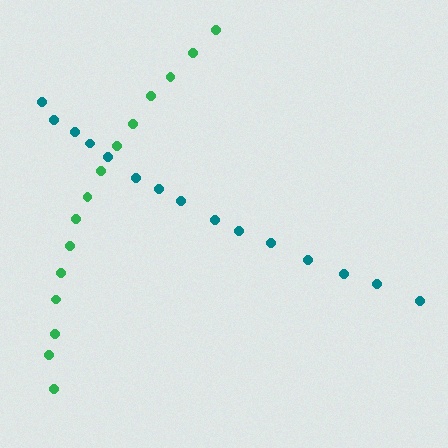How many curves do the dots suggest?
There are 2 distinct paths.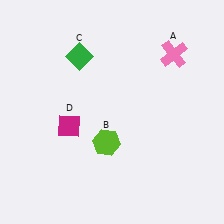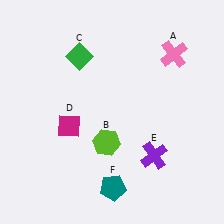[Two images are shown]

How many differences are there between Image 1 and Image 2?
There are 2 differences between the two images.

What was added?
A purple cross (E), a teal pentagon (F) were added in Image 2.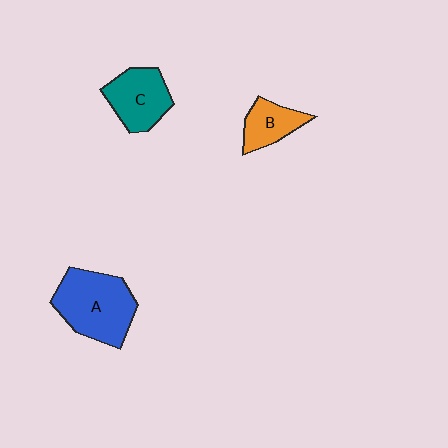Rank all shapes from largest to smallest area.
From largest to smallest: A (blue), C (teal), B (orange).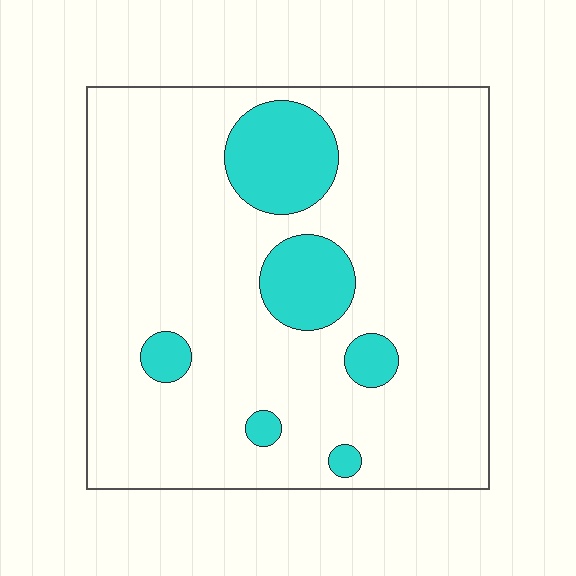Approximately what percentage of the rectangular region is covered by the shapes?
Approximately 15%.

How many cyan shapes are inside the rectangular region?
6.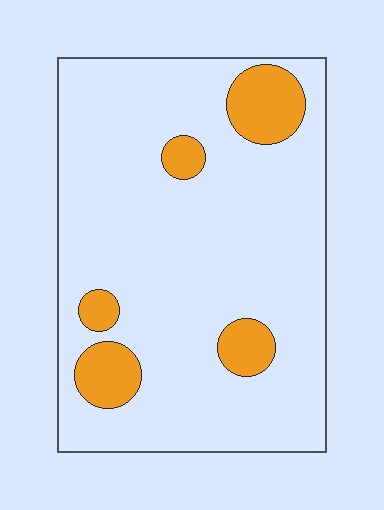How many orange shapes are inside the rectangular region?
5.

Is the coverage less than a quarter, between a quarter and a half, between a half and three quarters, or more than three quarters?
Less than a quarter.